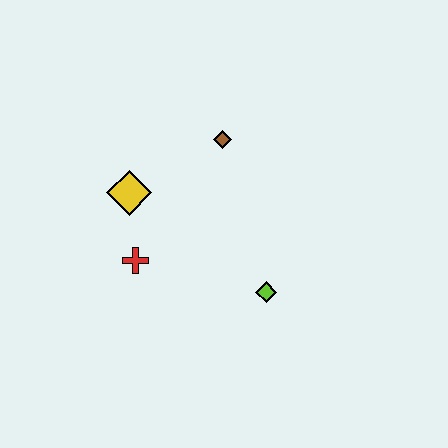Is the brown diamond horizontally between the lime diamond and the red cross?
Yes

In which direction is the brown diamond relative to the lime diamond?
The brown diamond is above the lime diamond.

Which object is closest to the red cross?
The yellow diamond is closest to the red cross.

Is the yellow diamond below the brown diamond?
Yes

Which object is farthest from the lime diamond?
The yellow diamond is farthest from the lime diamond.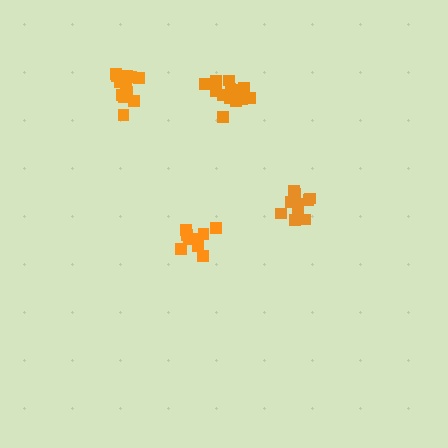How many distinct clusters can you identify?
There are 4 distinct clusters.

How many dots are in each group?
Group 1: 10 dots, Group 2: 10 dots, Group 3: 14 dots, Group 4: 14 dots (48 total).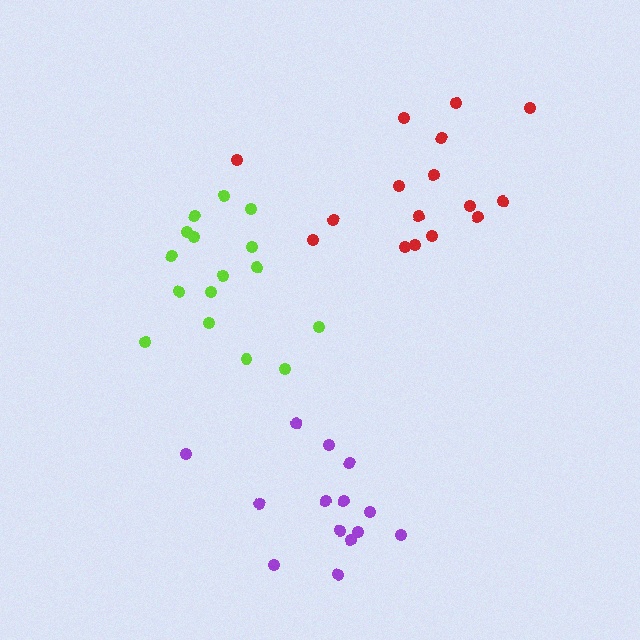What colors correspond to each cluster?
The clusters are colored: lime, red, purple.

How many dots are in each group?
Group 1: 16 dots, Group 2: 16 dots, Group 3: 14 dots (46 total).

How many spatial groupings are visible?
There are 3 spatial groupings.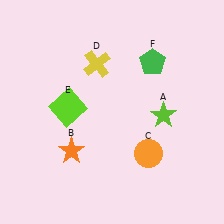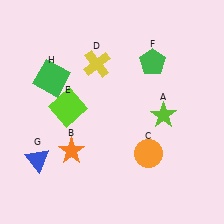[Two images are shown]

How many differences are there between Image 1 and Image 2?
There are 2 differences between the two images.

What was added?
A blue triangle (G), a green square (H) were added in Image 2.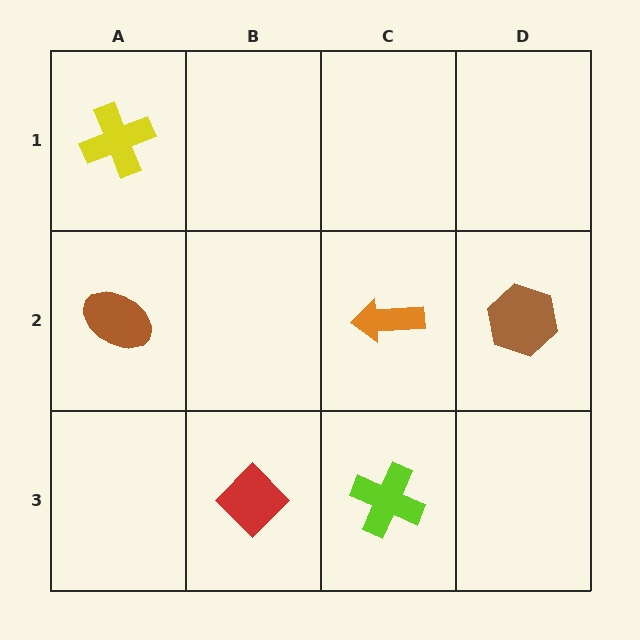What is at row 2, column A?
A brown ellipse.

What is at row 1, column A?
A yellow cross.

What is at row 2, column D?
A brown hexagon.